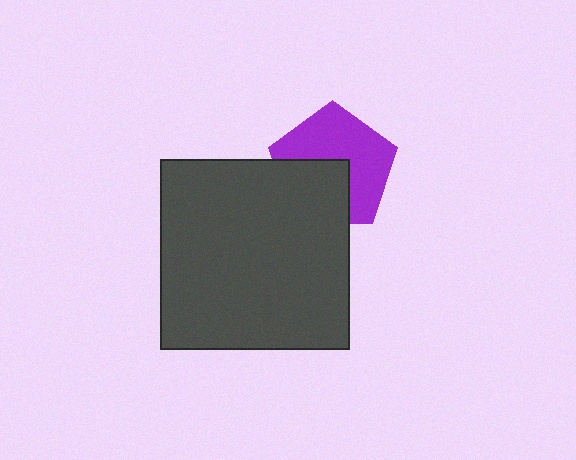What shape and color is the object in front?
The object in front is a dark gray square.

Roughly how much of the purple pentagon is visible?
About half of it is visible (roughly 61%).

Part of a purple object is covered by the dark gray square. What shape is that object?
It is a pentagon.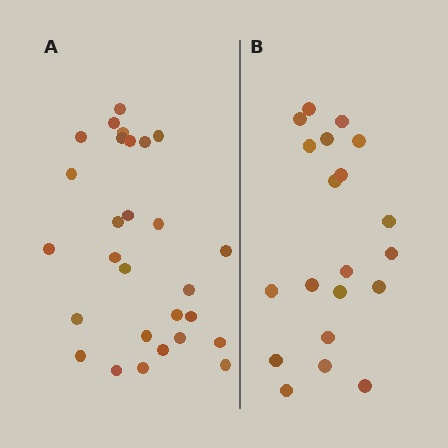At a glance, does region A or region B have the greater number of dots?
Region A (the left region) has more dots.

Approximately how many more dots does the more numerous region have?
Region A has roughly 8 or so more dots than region B.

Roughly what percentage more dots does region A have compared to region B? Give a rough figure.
About 40% more.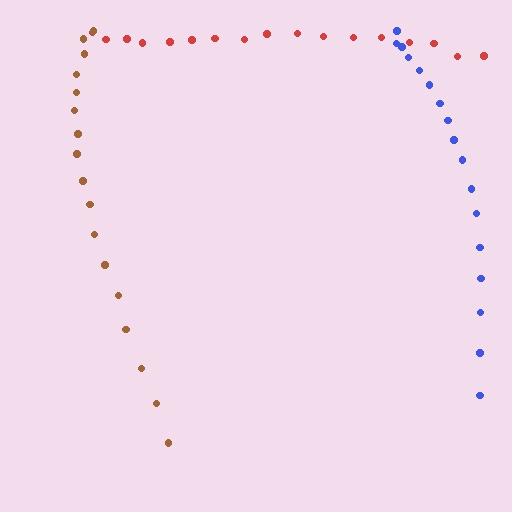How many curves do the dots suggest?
There are 3 distinct paths.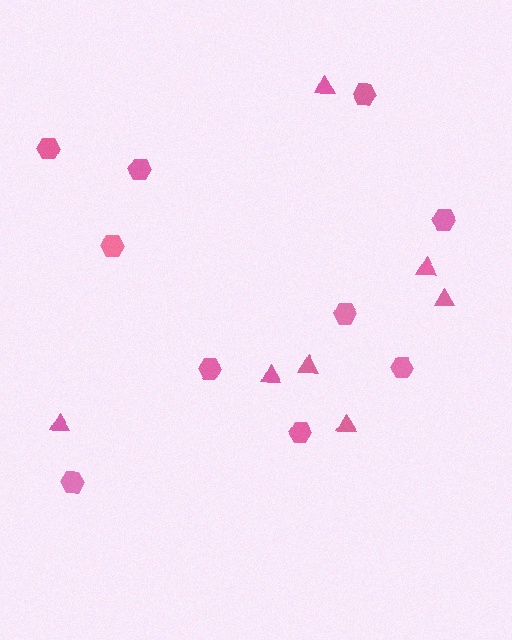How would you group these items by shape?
There are 2 groups: one group of triangles (7) and one group of hexagons (10).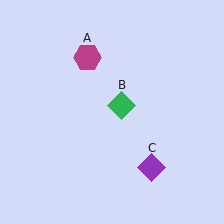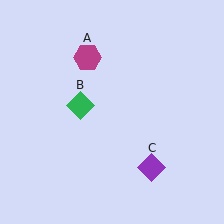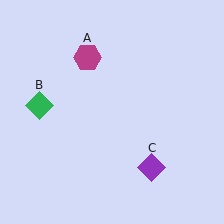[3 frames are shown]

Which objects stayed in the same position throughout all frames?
Magenta hexagon (object A) and purple diamond (object C) remained stationary.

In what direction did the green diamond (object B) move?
The green diamond (object B) moved left.